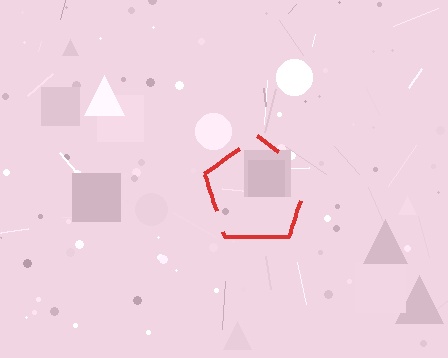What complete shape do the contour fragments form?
The contour fragments form a pentagon.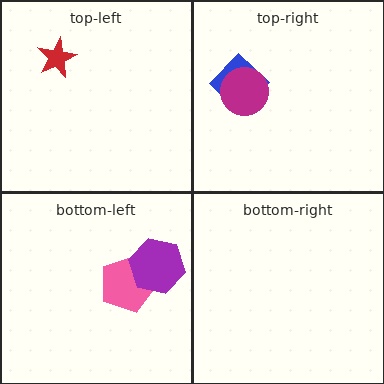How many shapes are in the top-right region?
2.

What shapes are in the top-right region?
The blue diamond, the magenta circle.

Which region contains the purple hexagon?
The bottom-left region.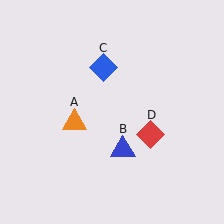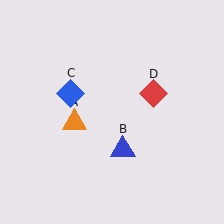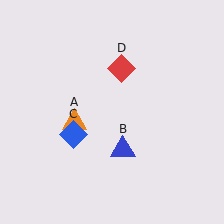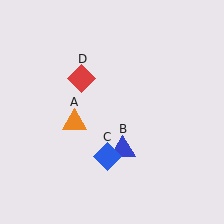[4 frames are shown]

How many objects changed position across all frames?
2 objects changed position: blue diamond (object C), red diamond (object D).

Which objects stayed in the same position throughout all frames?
Orange triangle (object A) and blue triangle (object B) remained stationary.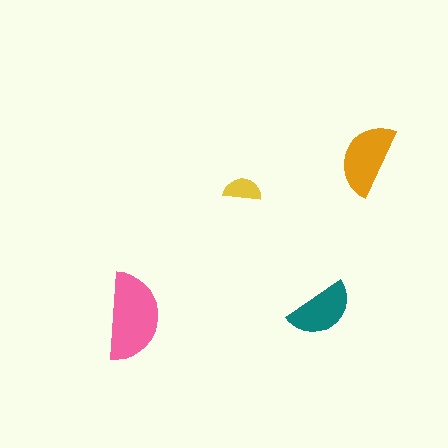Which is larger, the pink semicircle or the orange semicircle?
The pink one.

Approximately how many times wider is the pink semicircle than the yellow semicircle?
About 2.5 times wider.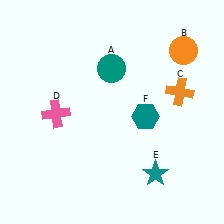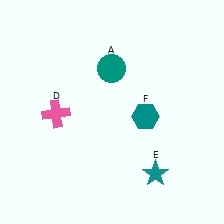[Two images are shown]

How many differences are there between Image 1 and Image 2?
There are 2 differences between the two images.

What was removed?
The orange cross (C), the orange circle (B) were removed in Image 2.